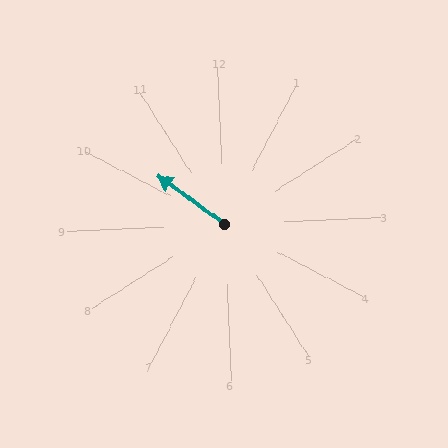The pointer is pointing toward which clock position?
Roughly 10 o'clock.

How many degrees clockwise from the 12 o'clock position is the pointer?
Approximately 309 degrees.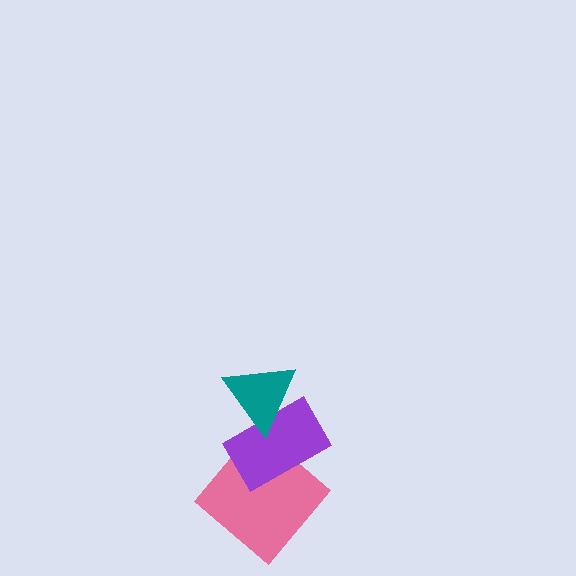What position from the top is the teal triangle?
The teal triangle is 1st from the top.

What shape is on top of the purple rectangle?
The teal triangle is on top of the purple rectangle.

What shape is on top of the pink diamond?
The purple rectangle is on top of the pink diamond.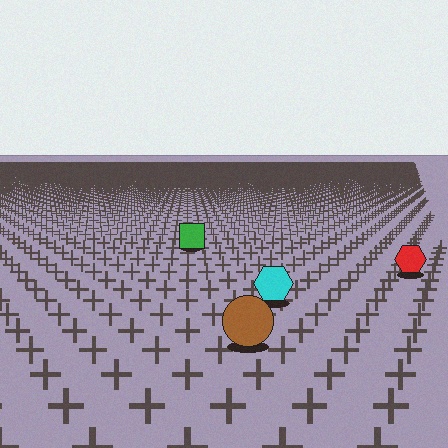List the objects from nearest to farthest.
From nearest to farthest: the brown circle, the cyan hexagon, the red hexagon, the green square.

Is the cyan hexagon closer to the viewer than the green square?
Yes. The cyan hexagon is closer — you can tell from the texture gradient: the ground texture is coarser near it.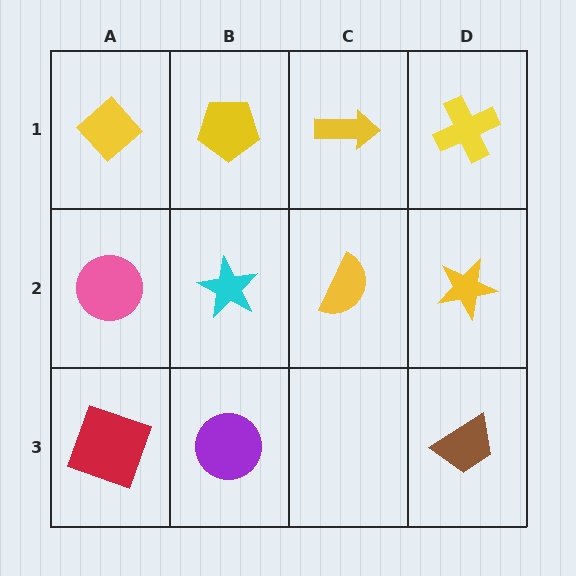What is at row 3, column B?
A purple circle.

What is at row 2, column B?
A cyan star.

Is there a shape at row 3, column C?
No, that cell is empty.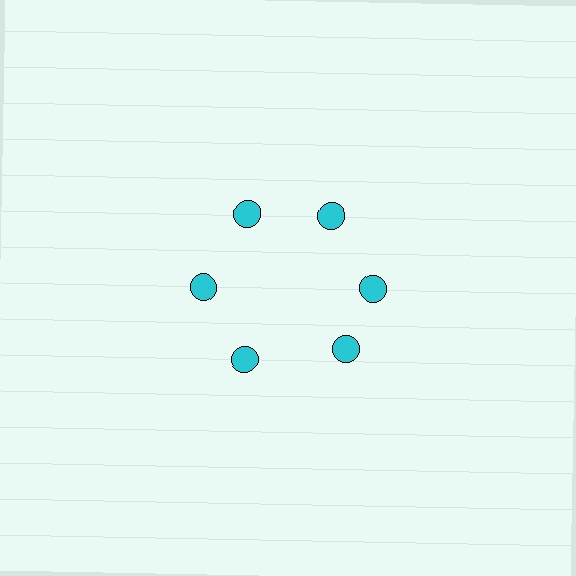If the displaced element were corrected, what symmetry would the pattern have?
It would have 6-fold rotational symmetry — the pattern would map onto itself every 60 degrees.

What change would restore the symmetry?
The symmetry would be restored by rotating it back into even spacing with its neighbors so that all 6 circles sit at equal angles and equal distance from the center.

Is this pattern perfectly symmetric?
No. The 6 cyan circles are arranged in a ring, but one element near the 5 o'clock position is rotated out of alignment along the ring, breaking the 6-fold rotational symmetry.